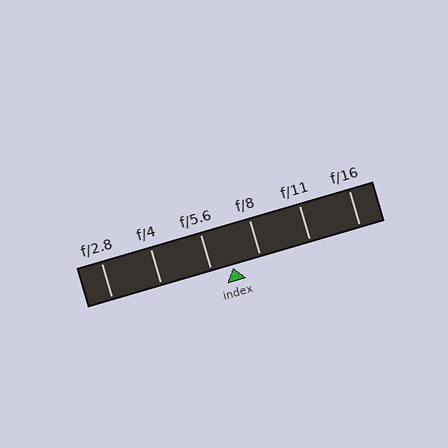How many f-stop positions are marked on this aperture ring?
There are 6 f-stop positions marked.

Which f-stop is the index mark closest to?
The index mark is closest to f/5.6.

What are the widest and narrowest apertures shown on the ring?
The widest aperture shown is f/2.8 and the narrowest is f/16.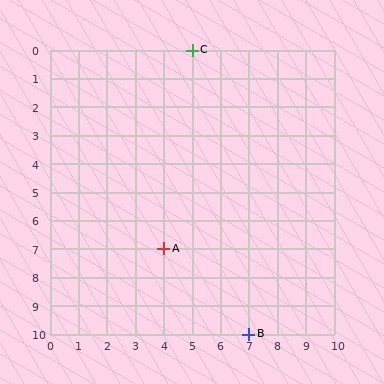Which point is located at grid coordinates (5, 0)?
Point C is at (5, 0).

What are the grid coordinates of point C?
Point C is at grid coordinates (5, 0).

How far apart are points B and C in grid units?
Points B and C are 2 columns and 10 rows apart (about 10.2 grid units diagonally).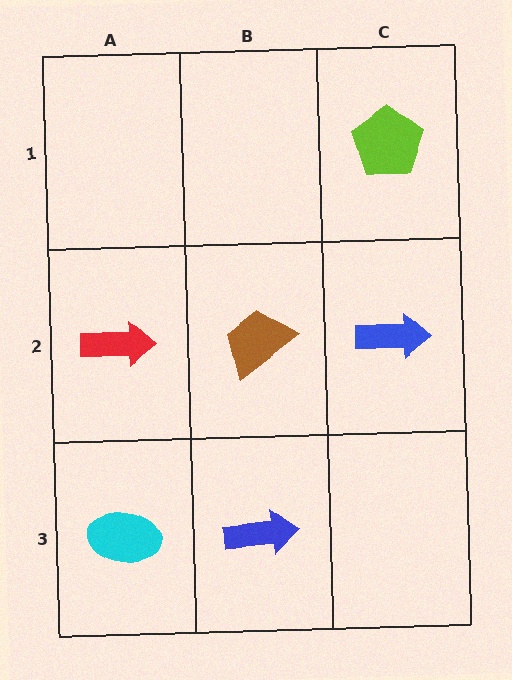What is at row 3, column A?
A cyan ellipse.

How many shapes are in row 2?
3 shapes.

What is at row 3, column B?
A blue arrow.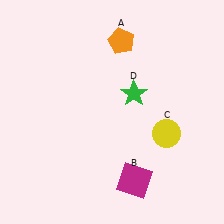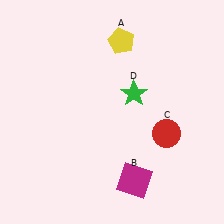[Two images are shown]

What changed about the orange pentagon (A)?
In Image 1, A is orange. In Image 2, it changed to yellow.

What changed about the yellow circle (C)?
In Image 1, C is yellow. In Image 2, it changed to red.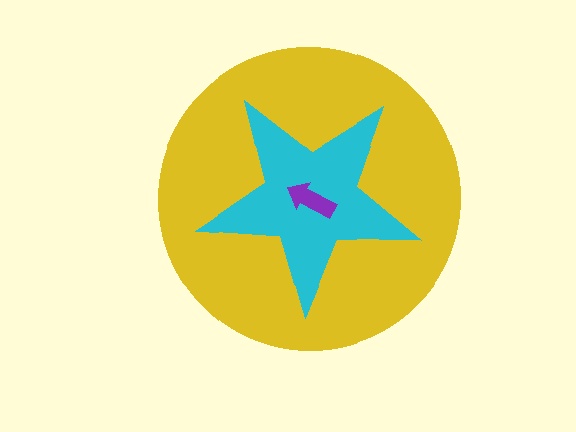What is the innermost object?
The purple arrow.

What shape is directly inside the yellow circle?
The cyan star.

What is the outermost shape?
The yellow circle.